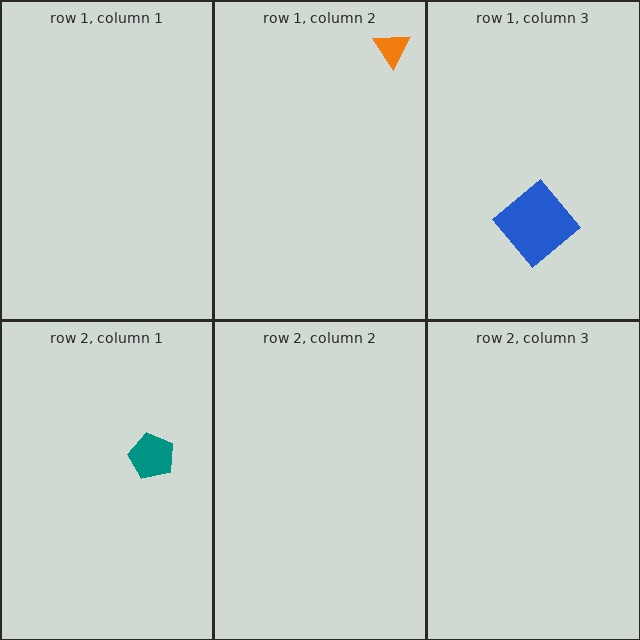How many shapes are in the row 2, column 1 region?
1.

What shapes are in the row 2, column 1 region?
The teal pentagon.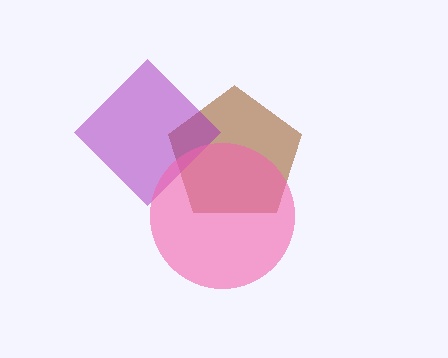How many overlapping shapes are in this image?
There are 3 overlapping shapes in the image.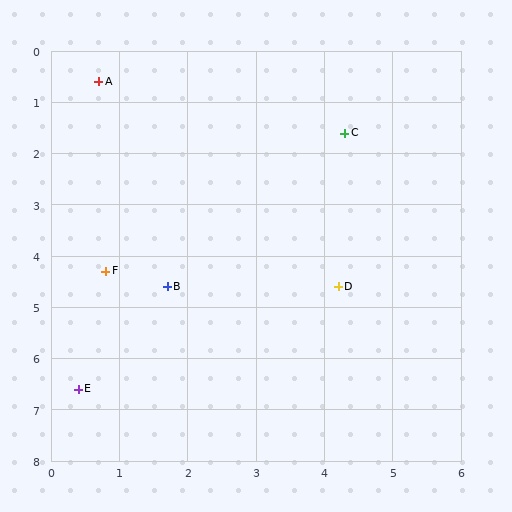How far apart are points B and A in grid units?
Points B and A are about 4.1 grid units apart.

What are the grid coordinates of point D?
Point D is at approximately (4.2, 4.6).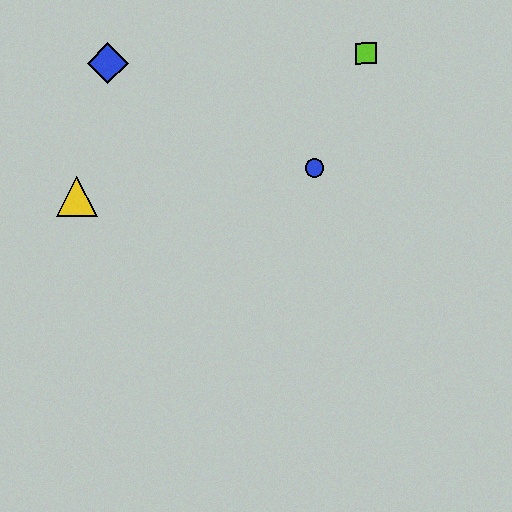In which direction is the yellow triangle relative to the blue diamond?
The yellow triangle is below the blue diamond.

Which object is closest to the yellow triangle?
The blue diamond is closest to the yellow triangle.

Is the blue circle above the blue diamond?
No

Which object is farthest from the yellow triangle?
The lime square is farthest from the yellow triangle.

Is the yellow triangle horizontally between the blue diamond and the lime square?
No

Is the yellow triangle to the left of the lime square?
Yes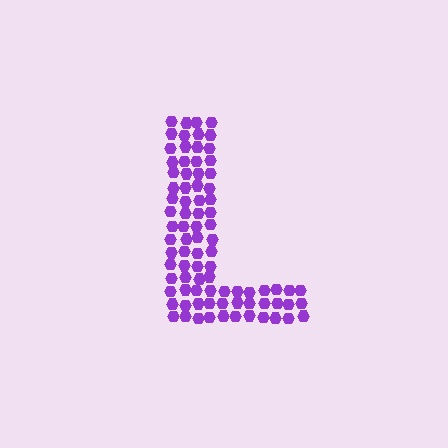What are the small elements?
The small elements are hexagons.